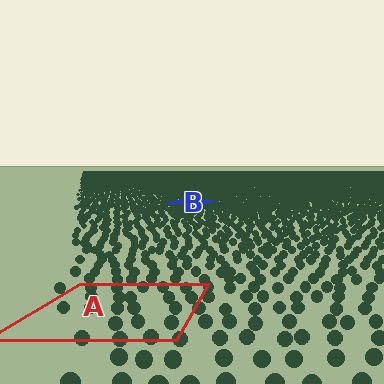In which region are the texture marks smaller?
The texture marks are smaller in region B, because it is farther away.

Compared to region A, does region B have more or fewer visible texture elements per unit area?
Region B has more texture elements per unit area — they are packed more densely because it is farther away.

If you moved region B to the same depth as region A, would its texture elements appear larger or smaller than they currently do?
They would appear larger. At a closer depth, the same texture elements are projected at a bigger on-screen size.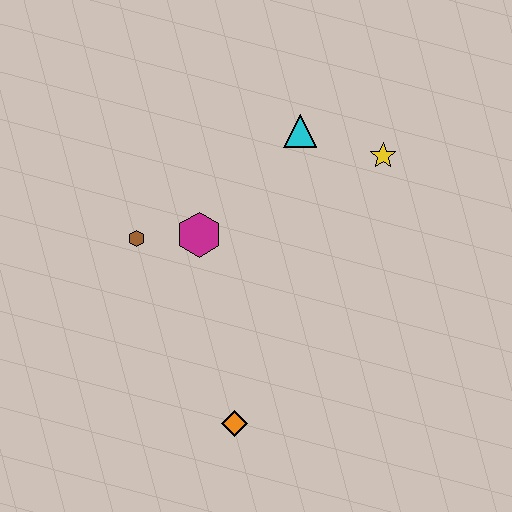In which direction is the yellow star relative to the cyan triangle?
The yellow star is to the right of the cyan triangle.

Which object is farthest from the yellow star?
The orange diamond is farthest from the yellow star.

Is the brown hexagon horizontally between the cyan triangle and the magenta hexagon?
No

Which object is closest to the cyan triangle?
The yellow star is closest to the cyan triangle.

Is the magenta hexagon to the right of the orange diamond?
No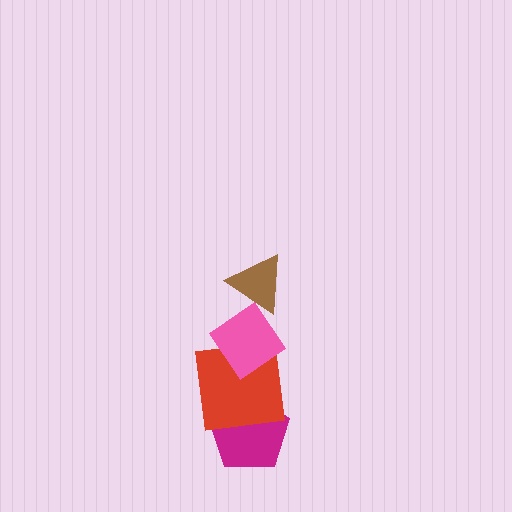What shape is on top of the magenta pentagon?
The red square is on top of the magenta pentagon.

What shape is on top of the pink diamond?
The brown triangle is on top of the pink diamond.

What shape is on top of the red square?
The pink diamond is on top of the red square.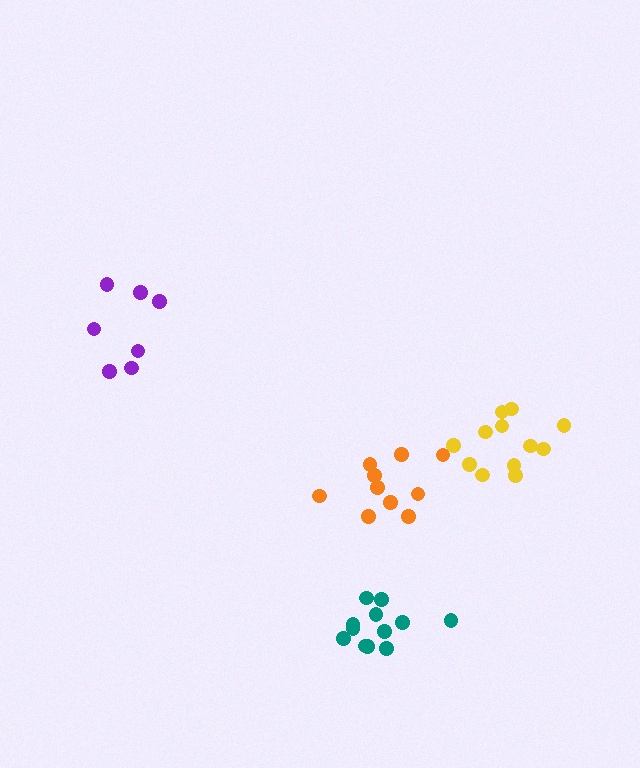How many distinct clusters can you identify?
There are 4 distinct clusters.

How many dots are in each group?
Group 1: 10 dots, Group 2: 12 dots, Group 3: 12 dots, Group 4: 7 dots (41 total).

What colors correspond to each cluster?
The clusters are colored: orange, yellow, teal, purple.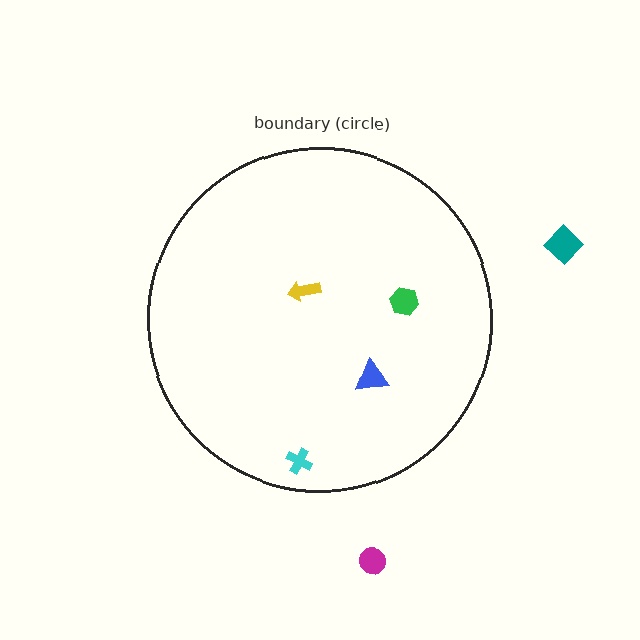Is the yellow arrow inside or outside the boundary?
Inside.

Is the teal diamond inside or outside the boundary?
Outside.